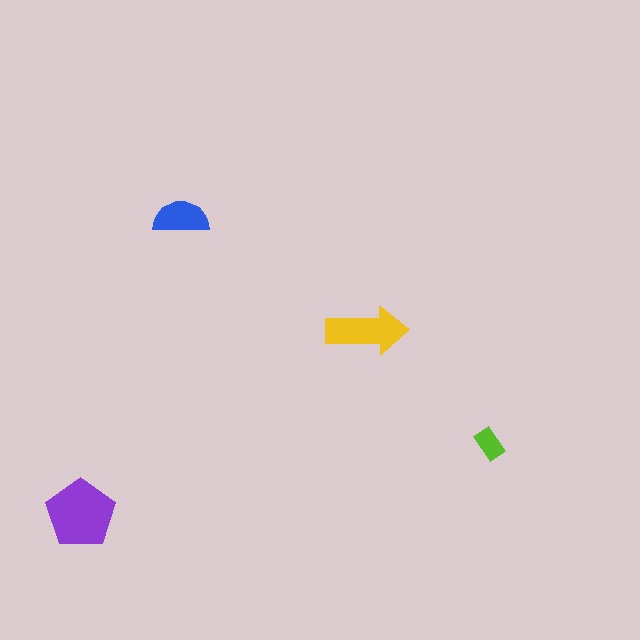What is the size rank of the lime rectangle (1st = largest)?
4th.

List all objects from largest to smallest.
The purple pentagon, the yellow arrow, the blue semicircle, the lime rectangle.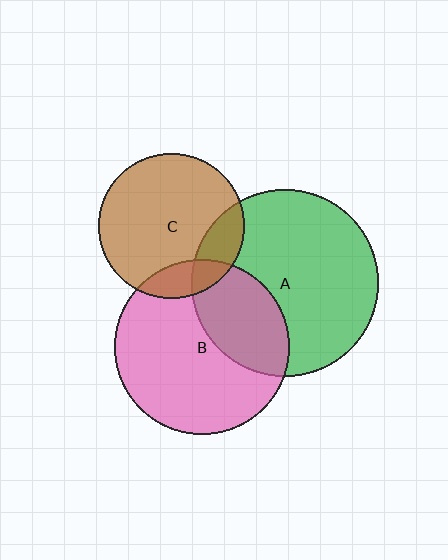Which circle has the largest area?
Circle A (green).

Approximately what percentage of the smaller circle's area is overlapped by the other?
Approximately 15%.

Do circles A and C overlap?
Yes.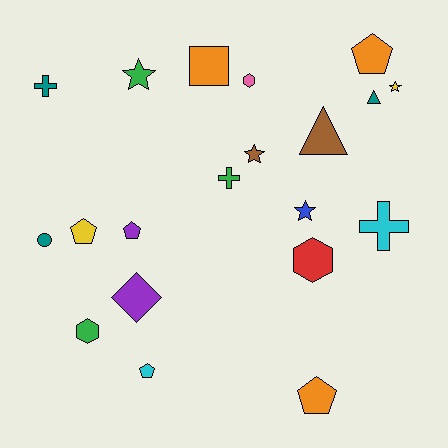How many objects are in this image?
There are 20 objects.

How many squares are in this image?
There is 1 square.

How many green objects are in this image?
There are 3 green objects.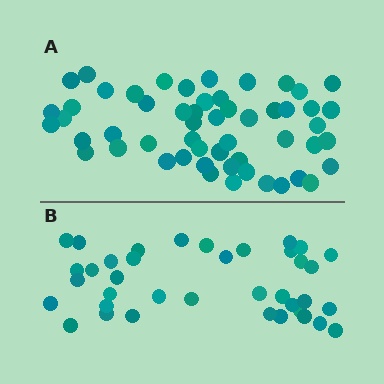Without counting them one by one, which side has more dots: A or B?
Region A (the top region) has more dots.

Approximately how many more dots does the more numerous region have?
Region A has approximately 15 more dots than region B.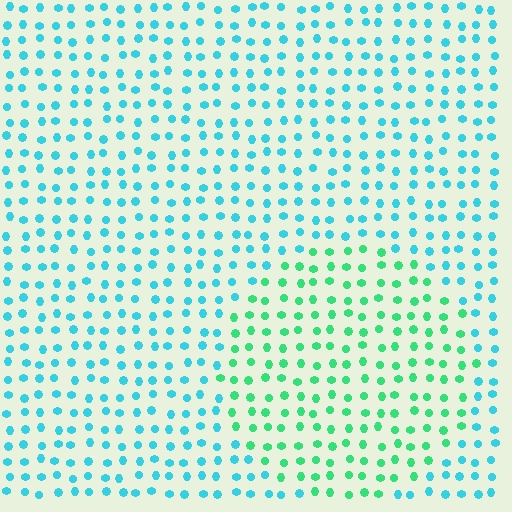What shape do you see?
I see a circle.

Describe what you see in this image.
The image is filled with small cyan elements in a uniform arrangement. A circle-shaped region is visible where the elements are tinted to a slightly different hue, forming a subtle color boundary.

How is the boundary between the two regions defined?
The boundary is defined purely by a slight shift in hue (about 42 degrees). Spacing, size, and orientation are identical on both sides.